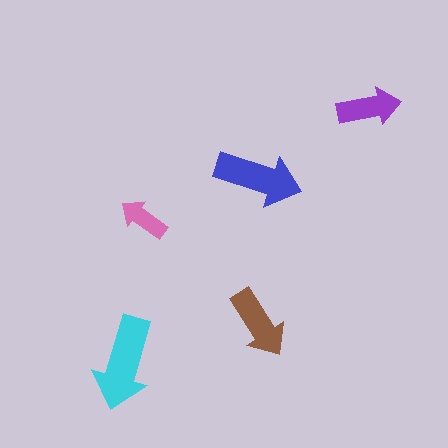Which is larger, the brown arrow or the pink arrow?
The brown one.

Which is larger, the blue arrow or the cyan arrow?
The cyan one.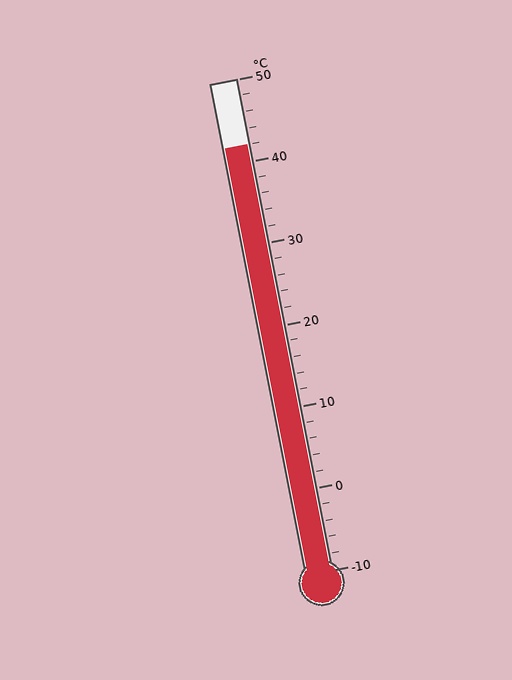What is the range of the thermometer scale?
The thermometer scale ranges from -10°C to 50°C.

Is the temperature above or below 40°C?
The temperature is above 40°C.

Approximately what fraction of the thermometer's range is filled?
The thermometer is filled to approximately 85% of its range.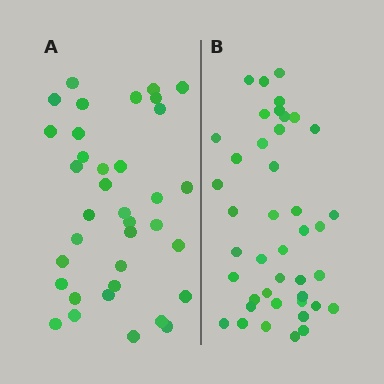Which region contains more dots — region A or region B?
Region B (the right region) has more dots.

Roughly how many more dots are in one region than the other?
Region B has about 6 more dots than region A.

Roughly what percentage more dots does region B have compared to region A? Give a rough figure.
About 15% more.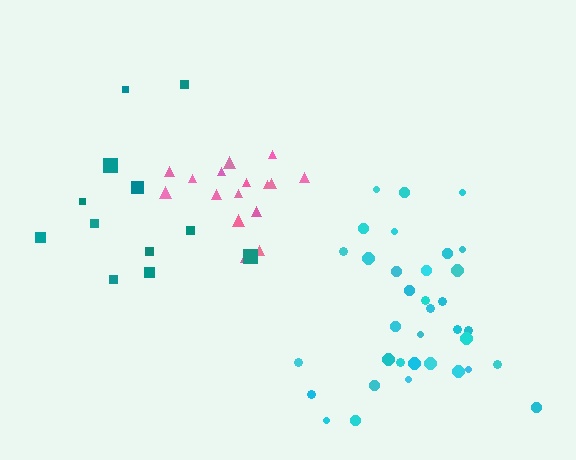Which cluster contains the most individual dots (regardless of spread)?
Cyan (35).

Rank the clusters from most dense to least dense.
pink, cyan, teal.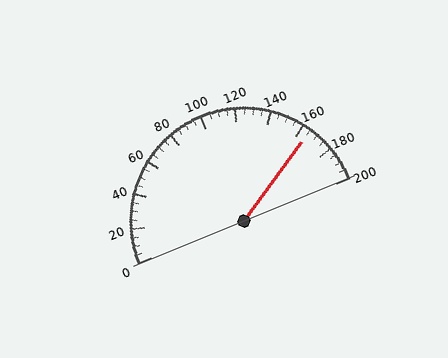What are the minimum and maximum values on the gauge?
The gauge ranges from 0 to 200.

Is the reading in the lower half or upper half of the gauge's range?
The reading is in the upper half of the range (0 to 200).